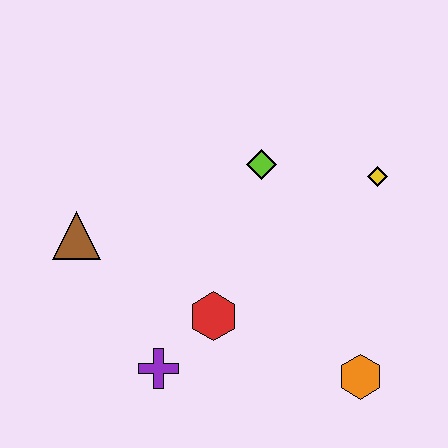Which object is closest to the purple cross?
The red hexagon is closest to the purple cross.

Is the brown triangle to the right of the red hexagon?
No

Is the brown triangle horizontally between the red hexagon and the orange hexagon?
No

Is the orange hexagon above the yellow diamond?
No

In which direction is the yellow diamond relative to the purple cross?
The yellow diamond is to the right of the purple cross.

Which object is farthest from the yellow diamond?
The brown triangle is farthest from the yellow diamond.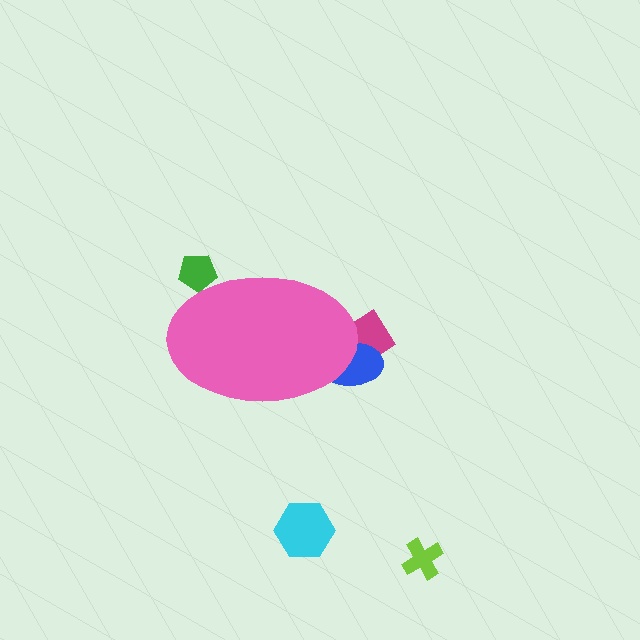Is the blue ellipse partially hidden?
Yes, the blue ellipse is partially hidden behind the pink ellipse.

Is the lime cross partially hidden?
No, the lime cross is fully visible.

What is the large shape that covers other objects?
A pink ellipse.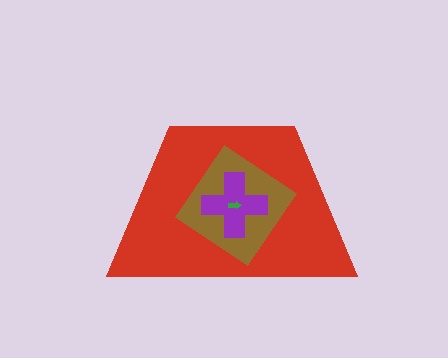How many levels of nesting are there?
4.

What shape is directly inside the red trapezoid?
The brown diamond.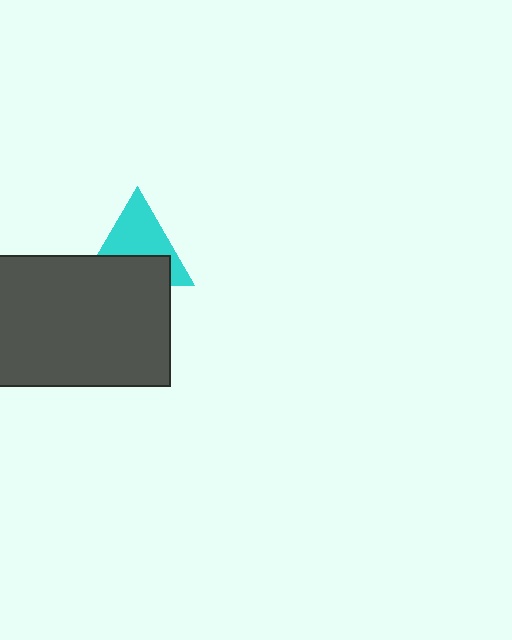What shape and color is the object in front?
The object in front is a dark gray rectangle.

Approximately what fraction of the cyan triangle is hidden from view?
Roughly 43% of the cyan triangle is hidden behind the dark gray rectangle.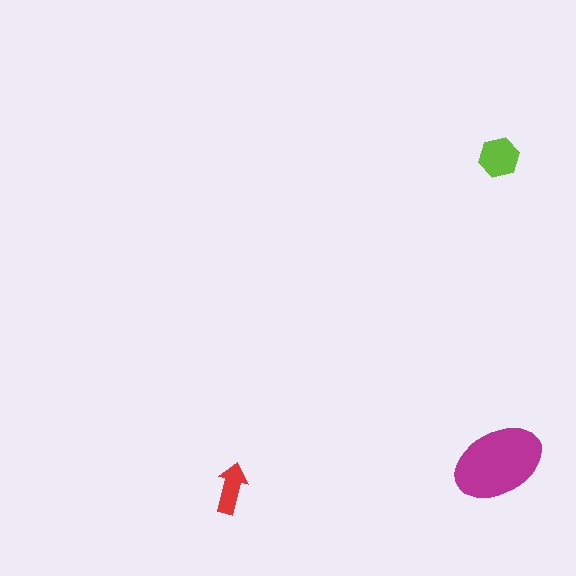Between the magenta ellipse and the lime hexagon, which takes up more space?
The magenta ellipse.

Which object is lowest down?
The red arrow is bottommost.